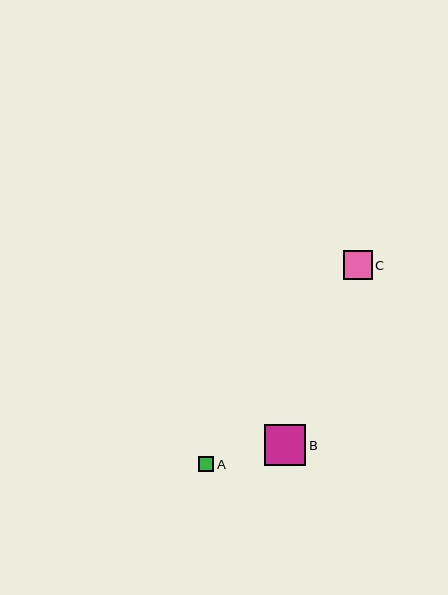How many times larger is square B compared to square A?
Square B is approximately 2.7 times the size of square A.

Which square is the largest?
Square B is the largest with a size of approximately 41 pixels.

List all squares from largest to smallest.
From largest to smallest: B, C, A.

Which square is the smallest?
Square A is the smallest with a size of approximately 15 pixels.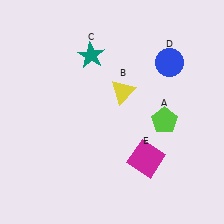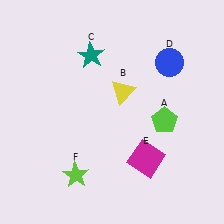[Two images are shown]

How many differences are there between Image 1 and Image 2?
There is 1 difference between the two images.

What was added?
A lime star (F) was added in Image 2.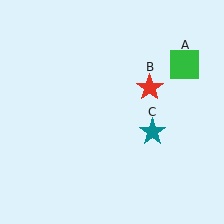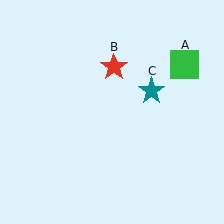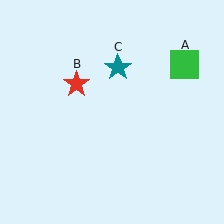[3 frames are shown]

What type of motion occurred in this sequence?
The red star (object B), teal star (object C) rotated counterclockwise around the center of the scene.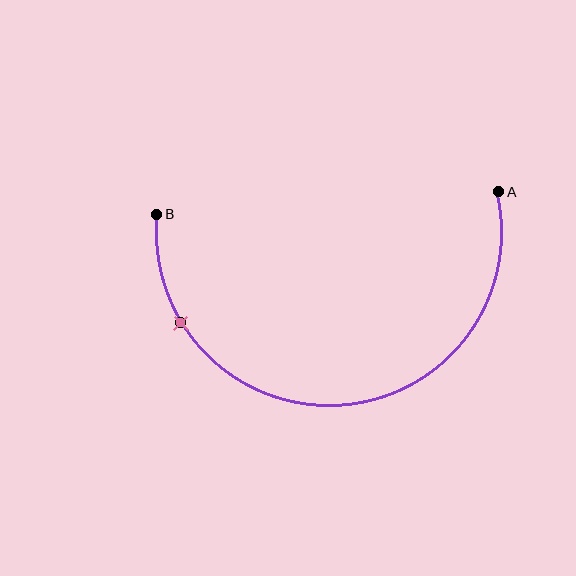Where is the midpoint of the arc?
The arc midpoint is the point on the curve farthest from the straight line joining A and B. It sits below that line.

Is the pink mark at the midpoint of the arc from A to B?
No. The pink mark lies on the arc but is closer to endpoint B. The arc midpoint would be at the point on the curve equidistant along the arc from both A and B.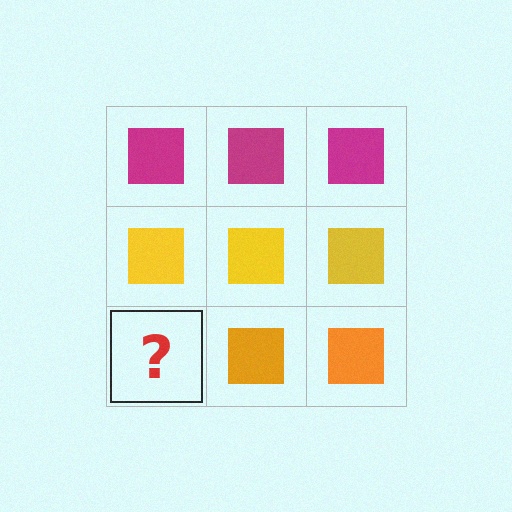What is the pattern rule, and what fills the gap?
The rule is that each row has a consistent color. The gap should be filled with an orange square.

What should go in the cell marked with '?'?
The missing cell should contain an orange square.